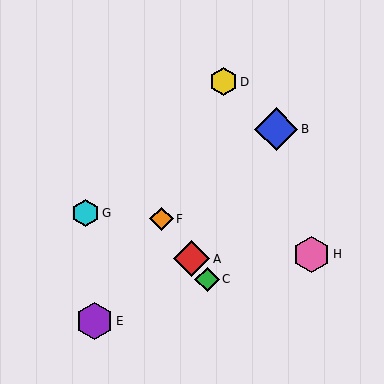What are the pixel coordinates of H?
Object H is at (312, 254).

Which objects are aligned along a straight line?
Objects A, C, F are aligned along a straight line.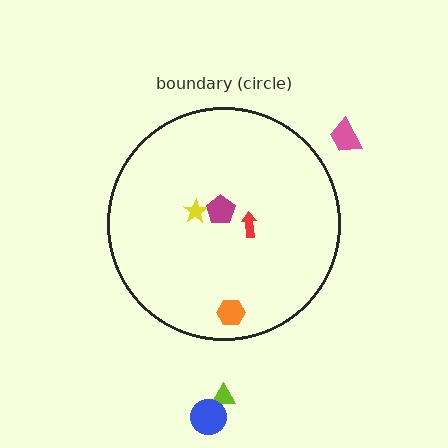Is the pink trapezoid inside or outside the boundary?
Outside.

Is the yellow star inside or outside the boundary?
Inside.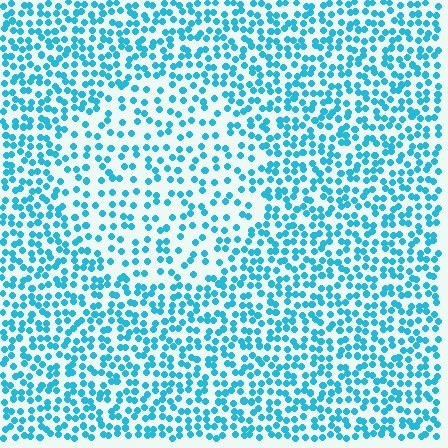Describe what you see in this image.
The image contains small cyan elements arranged at two different densities. A circle-shaped region is visible where the elements are less densely packed than the surrounding area.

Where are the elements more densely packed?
The elements are more densely packed outside the circle boundary.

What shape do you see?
I see a circle.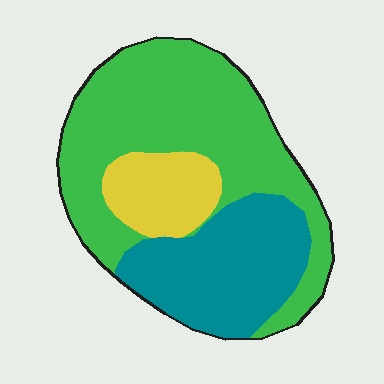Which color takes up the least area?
Yellow, at roughly 15%.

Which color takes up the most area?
Green, at roughly 55%.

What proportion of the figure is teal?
Teal covers 31% of the figure.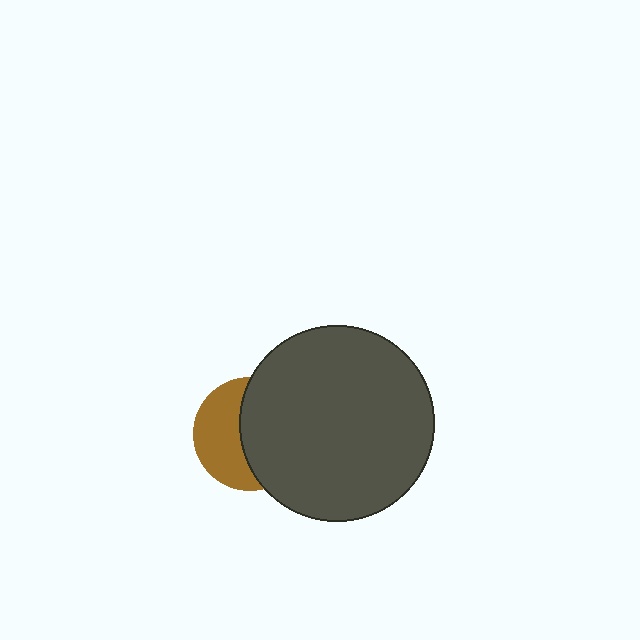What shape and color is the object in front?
The object in front is a dark gray circle.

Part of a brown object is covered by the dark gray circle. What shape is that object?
It is a circle.